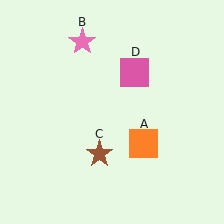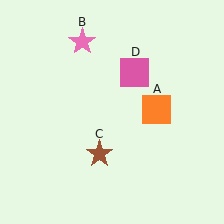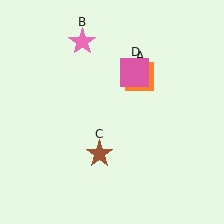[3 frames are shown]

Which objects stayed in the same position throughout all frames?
Pink star (object B) and brown star (object C) and pink square (object D) remained stationary.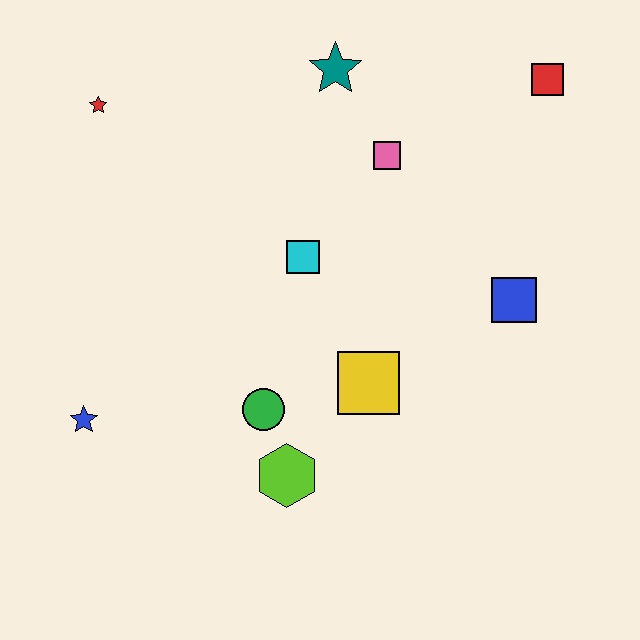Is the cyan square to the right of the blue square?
No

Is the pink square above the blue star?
Yes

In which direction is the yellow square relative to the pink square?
The yellow square is below the pink square.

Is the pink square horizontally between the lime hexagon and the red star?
No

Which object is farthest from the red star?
The blue square is farthest from the red star.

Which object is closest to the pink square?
The teal star is closest to the pink square.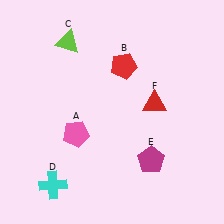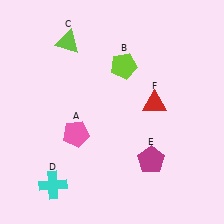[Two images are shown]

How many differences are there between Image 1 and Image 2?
There is 1 difference between the two images.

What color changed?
The pentagon (B) changed from red in Image 1 to lime in Image 2.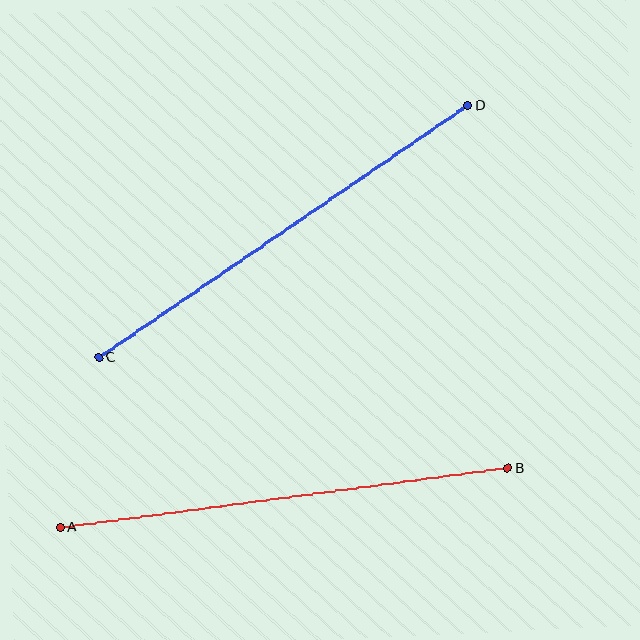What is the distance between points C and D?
The distance is approximately 447 pixels.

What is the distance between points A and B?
The distance is approximately 451 pixels.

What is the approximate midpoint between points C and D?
The midpoint is at approximately (283, 231) pixels.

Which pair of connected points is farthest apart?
Points A and B are farthest apart.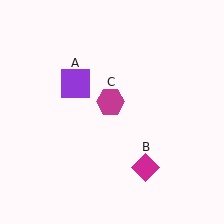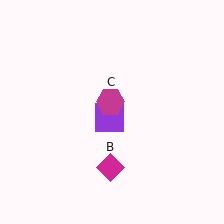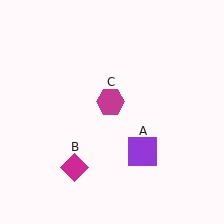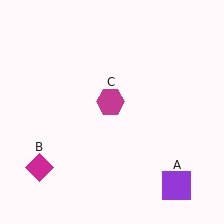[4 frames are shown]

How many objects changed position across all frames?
2 objects changed position: purple square (object A), magenta diamond (object B).